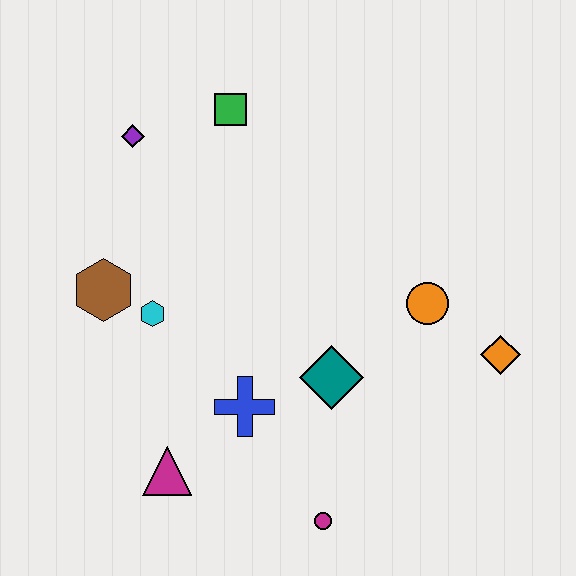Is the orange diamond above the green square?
No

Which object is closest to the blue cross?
The teal diamond is closest to the blue cross.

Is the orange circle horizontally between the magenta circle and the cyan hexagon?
No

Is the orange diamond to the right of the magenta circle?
Yes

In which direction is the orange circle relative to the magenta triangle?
The orange circle is to the right of the magenta triangle.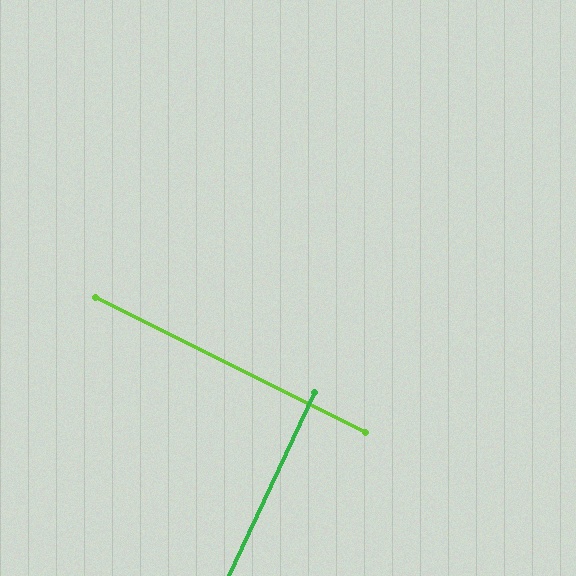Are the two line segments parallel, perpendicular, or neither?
Perpendicular — they meet at approximately 88°.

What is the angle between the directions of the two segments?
Approximately 88 degrees.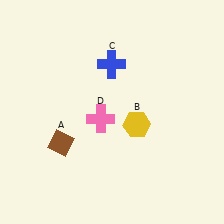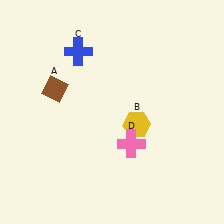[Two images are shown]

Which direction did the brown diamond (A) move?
The brown diamond (A) moved up.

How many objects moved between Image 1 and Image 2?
3 objects moved between the two images.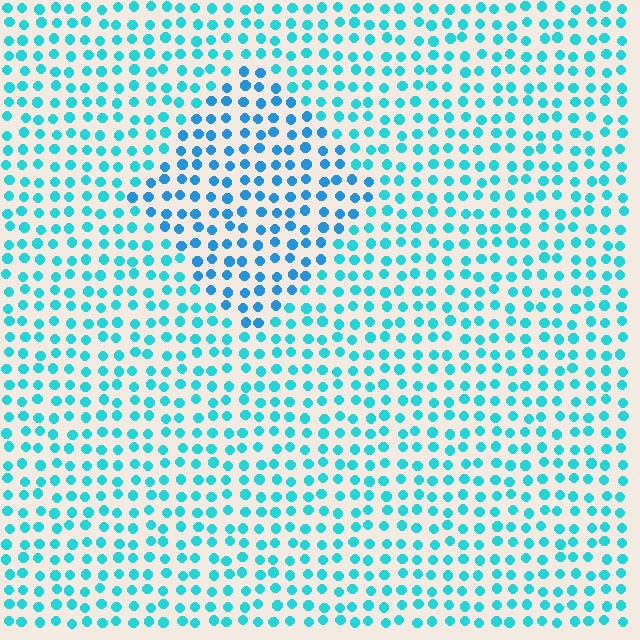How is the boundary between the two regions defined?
The boundary is defined purely by a slight shift in hue (about 22 degrees). Spacing, size, and orientation are identical on both sides.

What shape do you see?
I see a diamond.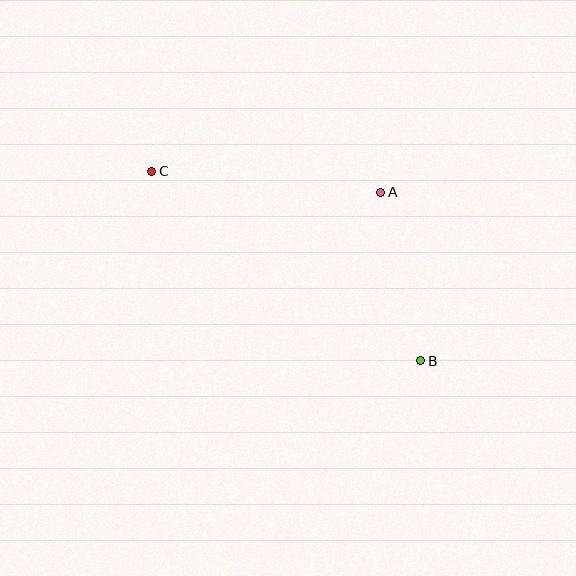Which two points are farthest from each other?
Points B and C are farthest from each other.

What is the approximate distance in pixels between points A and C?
The distance between A and C is approximately 230 pixels.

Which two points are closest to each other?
Points A and B are closest to each other.